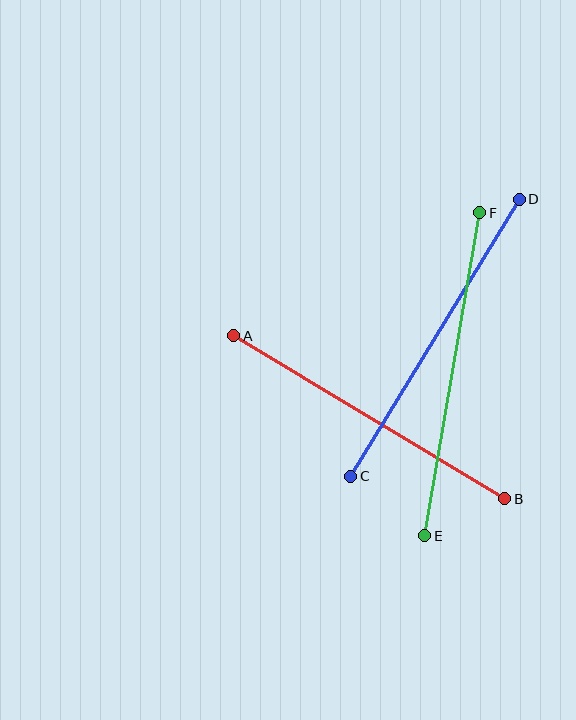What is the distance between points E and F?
The distance is approximately 327 pixels.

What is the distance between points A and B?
The distance is approximately 316 pixels.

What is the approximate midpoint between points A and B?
The midpoint is at approximately (369, 417) pixels.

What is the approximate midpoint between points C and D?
The midpoint is at approximately (435, 338) pixels.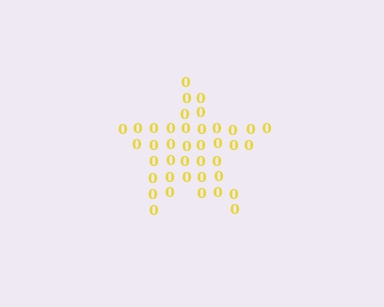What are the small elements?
The small elements are digit 0's.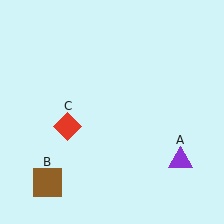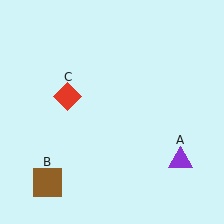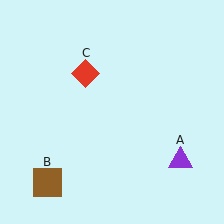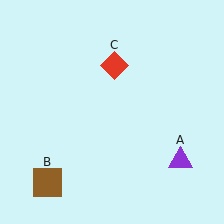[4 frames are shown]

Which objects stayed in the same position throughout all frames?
Purple triangle (object A) and brown square (object B) remained stationary.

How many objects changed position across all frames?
1 object changed position: red diamond (object C).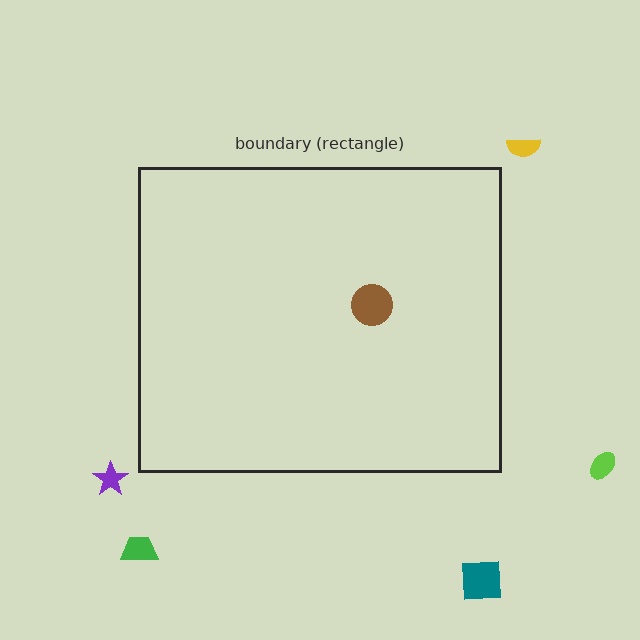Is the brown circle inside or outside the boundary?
Inside.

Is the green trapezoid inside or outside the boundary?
Outside.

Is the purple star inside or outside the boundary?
Outside.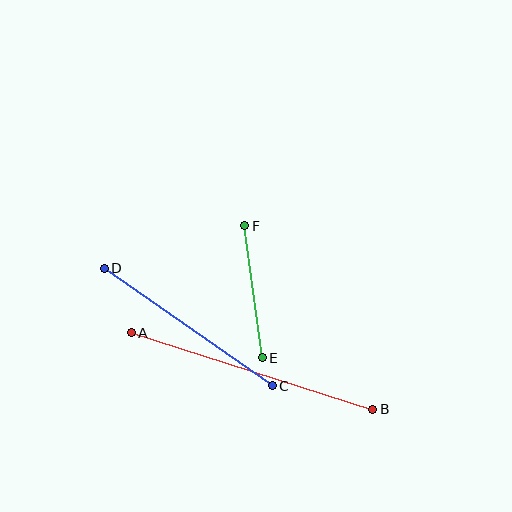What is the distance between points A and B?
The distance is approximately 253 pixels.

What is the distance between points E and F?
The distance is approximately 133 pixels.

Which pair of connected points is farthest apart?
Points A and B are farthest apart.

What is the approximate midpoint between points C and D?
The midpoint is at approximately (188, 327) pixels.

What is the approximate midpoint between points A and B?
The midpoint is at approximately (252, 371) pixels.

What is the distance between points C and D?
The distance is approximately 205 pixels.